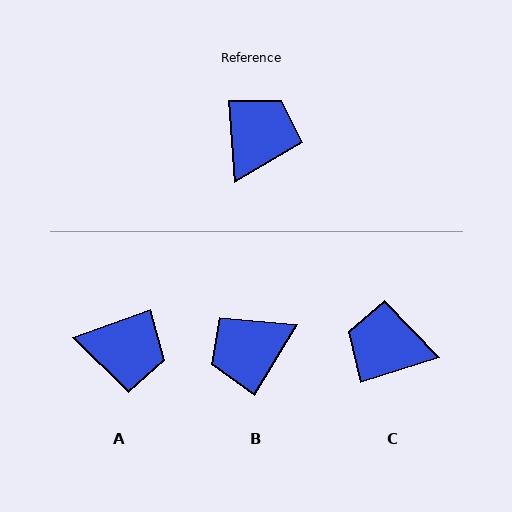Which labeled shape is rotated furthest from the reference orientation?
B, about 144 degrees away.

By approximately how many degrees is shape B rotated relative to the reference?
Approximately 144 degrees counter-clockwise.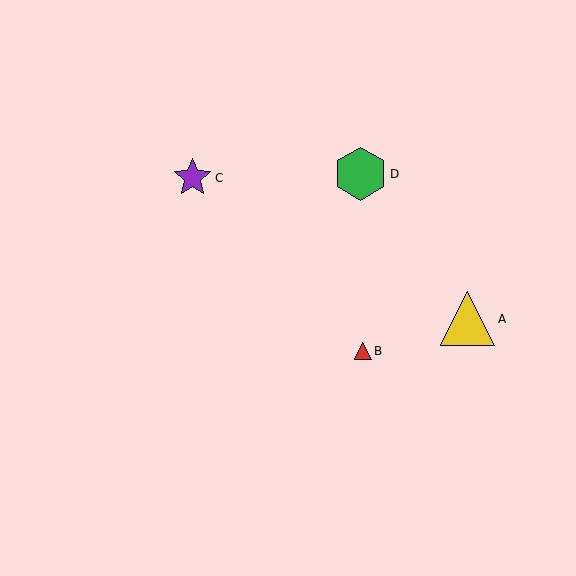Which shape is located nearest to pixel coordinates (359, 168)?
The green hexagon (labeled D) at (361, 174) is nearest to that location.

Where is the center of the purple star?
The center of the purple star is at (192, 178).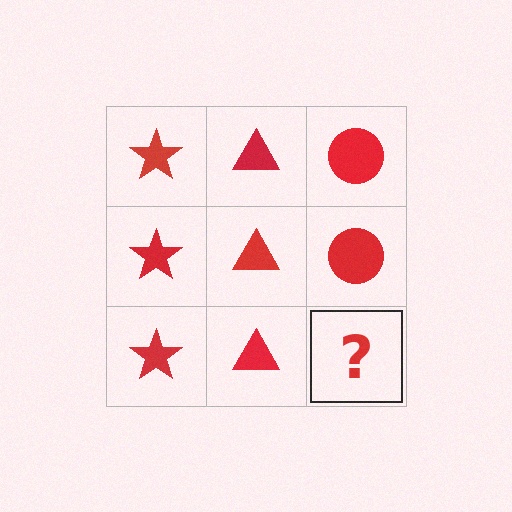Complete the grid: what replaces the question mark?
The question mark should be replaced with a red circle.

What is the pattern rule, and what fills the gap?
The rule is that each column has a consistent shape. The gap should be filled with a red circle.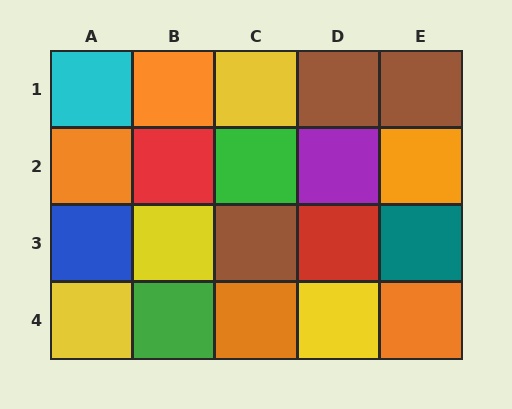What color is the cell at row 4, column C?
Orange.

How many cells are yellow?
4 cells are yellow.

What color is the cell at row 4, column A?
Yellow.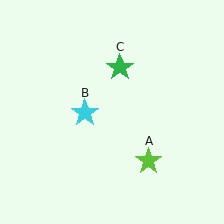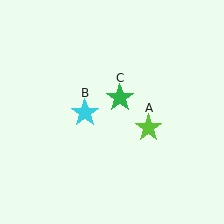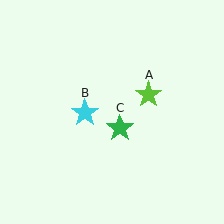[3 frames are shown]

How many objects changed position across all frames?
2 objects changed position: lime star (object A), green star (object C).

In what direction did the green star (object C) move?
The green star (object C) moved down.